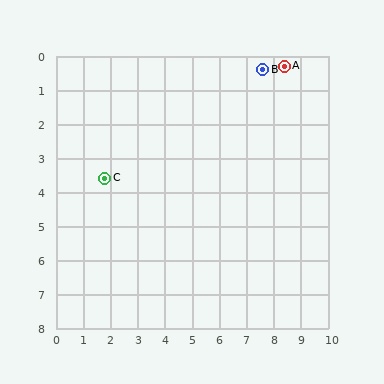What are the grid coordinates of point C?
Point C is at approximately (1.8, 3.6).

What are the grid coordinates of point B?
Point B is at approximately (7.6, 0.4).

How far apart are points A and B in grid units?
Points A and B are about 0.8 grid units apart.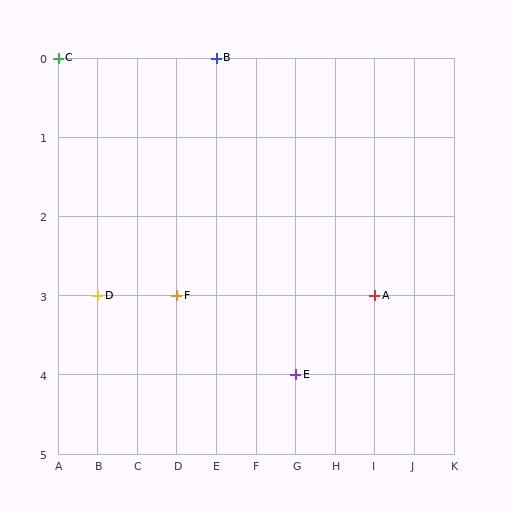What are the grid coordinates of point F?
Point F is at grid coordinates (D, 3).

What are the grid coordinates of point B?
Point B is at grid coordinates (E, 0).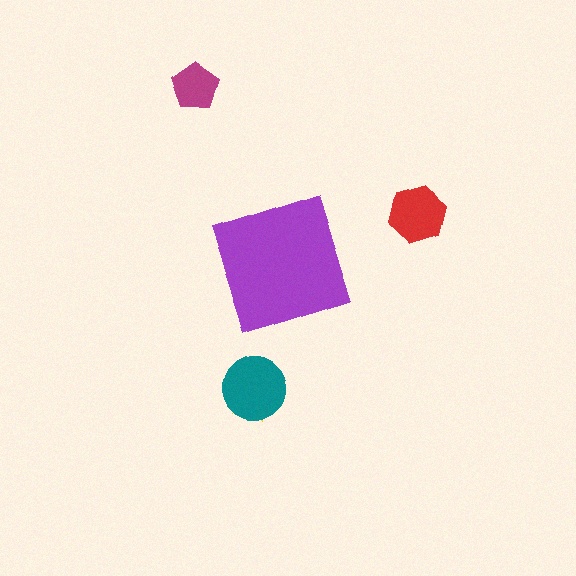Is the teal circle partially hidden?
No, the teal circle is fully visible.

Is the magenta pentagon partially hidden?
No, the magenta pentagon is fully visible.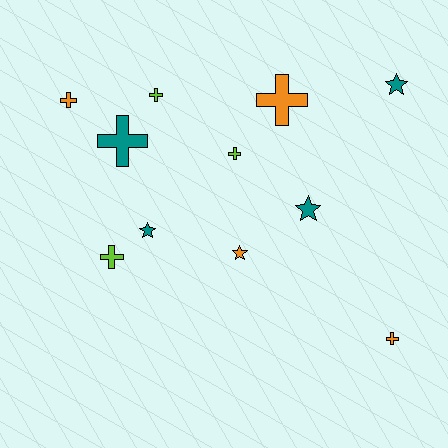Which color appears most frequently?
Orange, with 4 objects.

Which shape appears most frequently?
Cross, with 7 objects.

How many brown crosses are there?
There are no brown crosses.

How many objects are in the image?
There are 11 objects.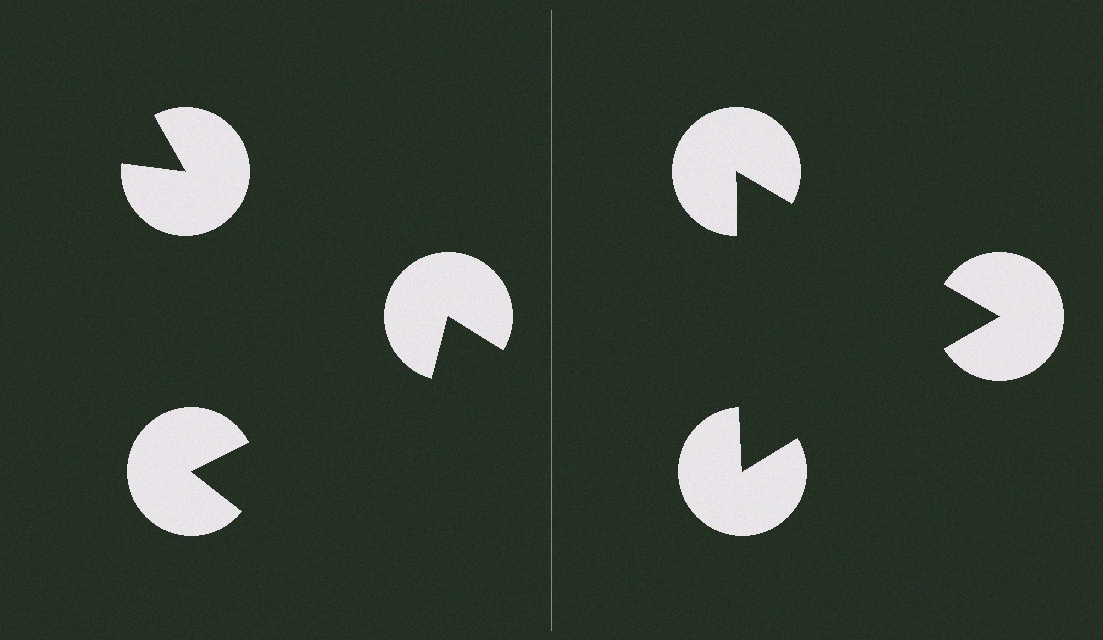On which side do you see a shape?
An illusory triangle appears on the right side. On the left side the wedge cuts are rotated, so no coherent shape forms.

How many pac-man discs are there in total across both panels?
6 — 3 on each side.